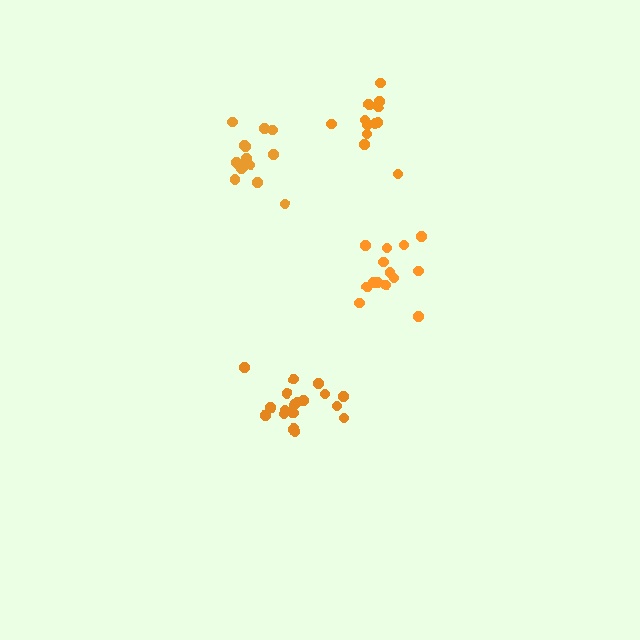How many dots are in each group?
Group 1: 12 dots, Group 2: 18 dots, Group 3: 14 dots, Group 4: 14 dots (58 total).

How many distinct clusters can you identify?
There are 4 distinct clusters.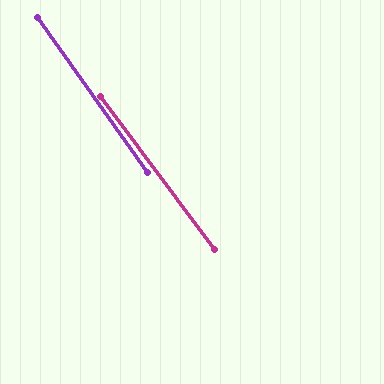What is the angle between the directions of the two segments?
Approximately 2 degrees.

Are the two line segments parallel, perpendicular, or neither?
Parallel — their directions differ by only 1.8°.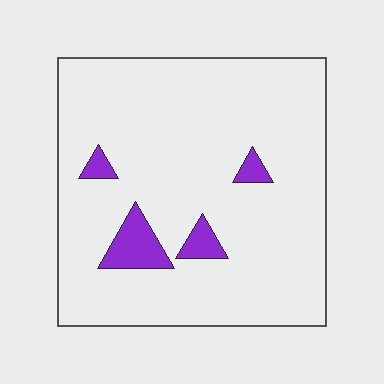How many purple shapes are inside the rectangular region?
4.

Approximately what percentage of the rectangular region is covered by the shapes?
Approximately 10%.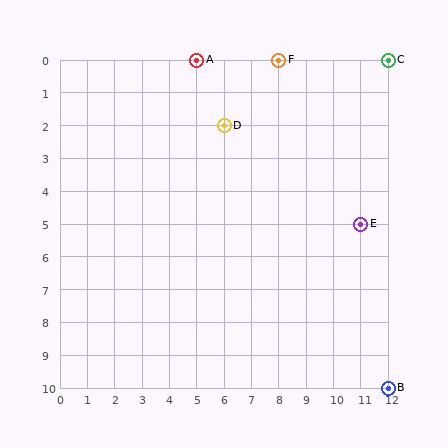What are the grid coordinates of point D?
Point D is at grid coordinates (6, 2).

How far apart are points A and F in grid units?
Points A and F are 3 columns apart.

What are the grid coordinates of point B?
Point B is at grid coordinates (12, 10).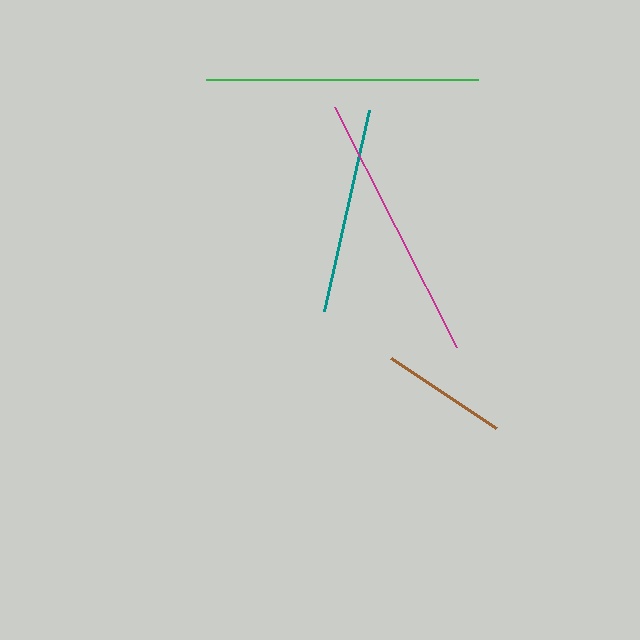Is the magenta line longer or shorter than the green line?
The green line is longer than the magenta line.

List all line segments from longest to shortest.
From longest to shortest: green, magenta, teal, brown.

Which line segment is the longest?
The green line is the longest at approximately 272 pixels.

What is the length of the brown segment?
The brown segment is approximately 126 pixels long.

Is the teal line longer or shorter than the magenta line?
The magenta line is longer than the teal line.